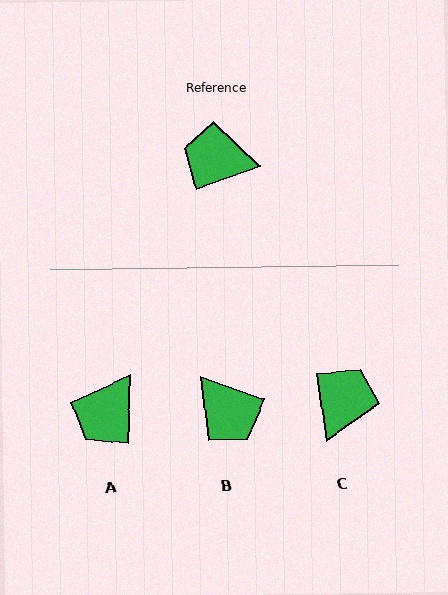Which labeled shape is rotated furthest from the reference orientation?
B, about 140 degrees away.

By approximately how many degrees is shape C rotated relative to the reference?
Approximately 102 degrees clockwise.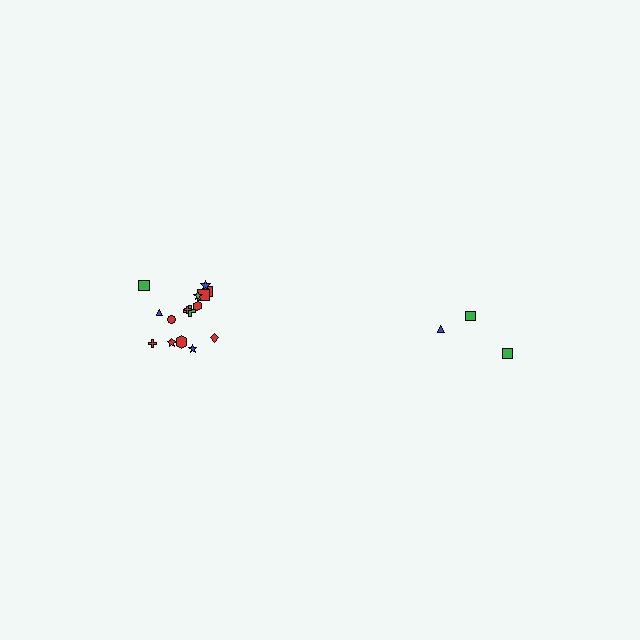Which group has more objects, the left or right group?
The left group.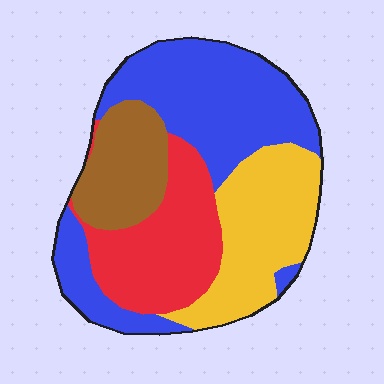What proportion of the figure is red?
Red takes up about one quarter (1/4) of the figure.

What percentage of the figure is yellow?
Yellow covers roughly 25% of the figure.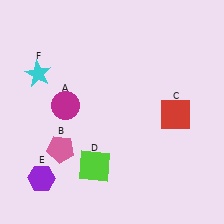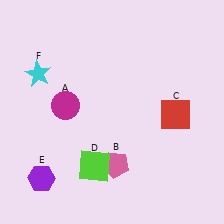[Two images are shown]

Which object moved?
The pink pentagon (B) moved right.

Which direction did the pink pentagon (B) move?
The pink pentagon (B) moved right.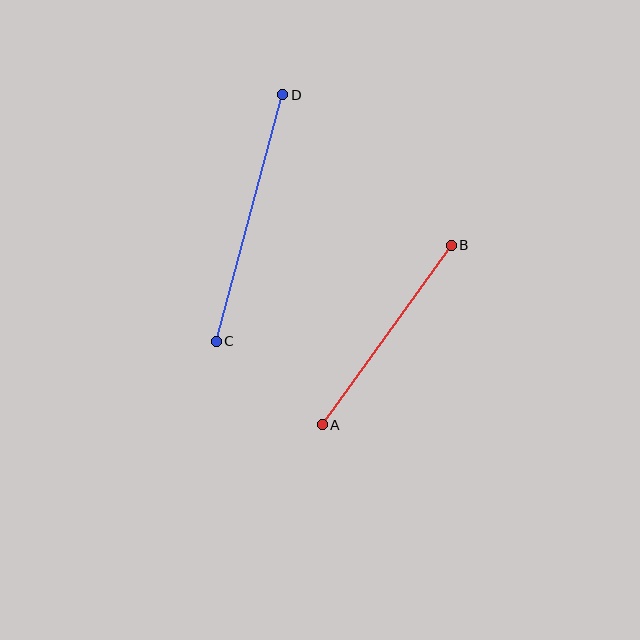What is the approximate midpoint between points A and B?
The midpoint is at approximately (387, 335) pixels.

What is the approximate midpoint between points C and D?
The midpoint is at approximately (250, 218) pixels.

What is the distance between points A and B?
The distance is approximately 221 pixels.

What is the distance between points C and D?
The distance is approximately 255 pixels.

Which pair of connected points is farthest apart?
Points C and D are farthest apart.